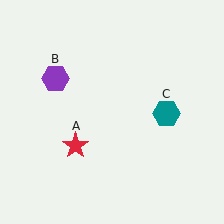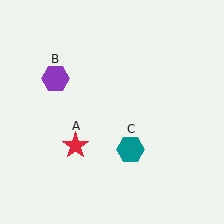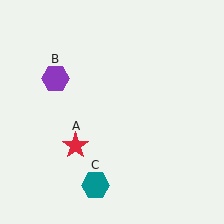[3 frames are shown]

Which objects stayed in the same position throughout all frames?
Red star (object A) and purple hexagon (object B) remained stationary.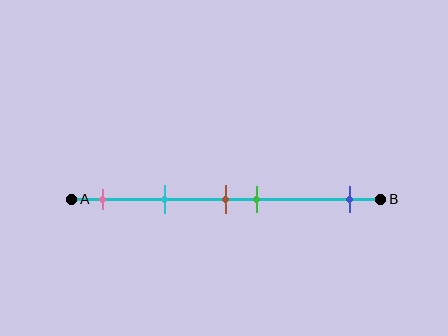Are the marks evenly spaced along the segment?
No, the marks are not evenly spaced.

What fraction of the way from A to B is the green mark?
The green mark is approximately 60% (0.6) of the way from A to B.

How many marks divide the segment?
There are 5 marks dividing the segment.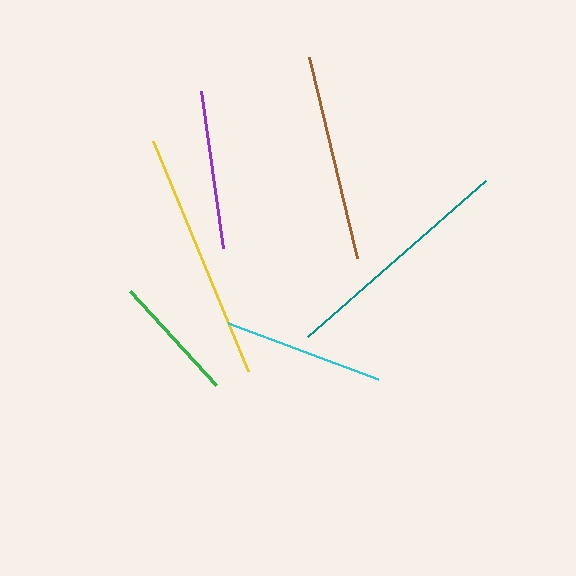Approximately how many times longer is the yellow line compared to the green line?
The yellow line is approximately 2.0 times the length of the green line.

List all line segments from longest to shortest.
From longest to shortest: yellow, teal, brown, cyan, purple, green.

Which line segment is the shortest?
The green line is the shortest at approximately 127 pixels.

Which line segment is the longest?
The yellow line is the longest at approximately 249 pixels.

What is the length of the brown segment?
The brown segment is approximately 207 pixels long.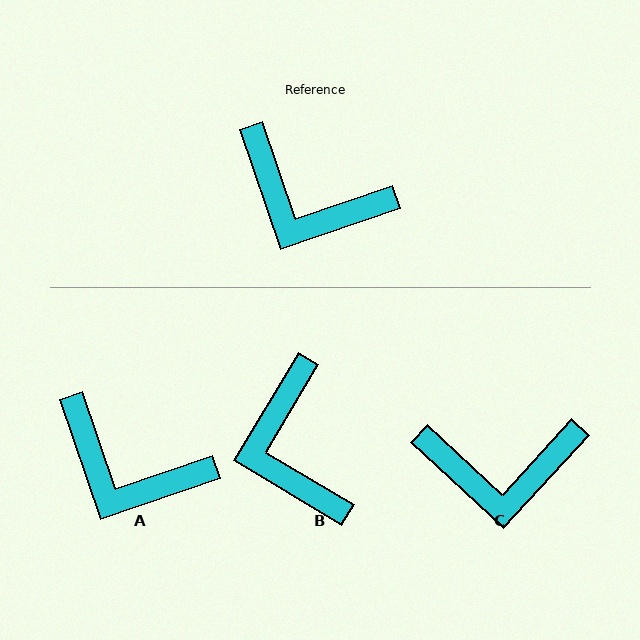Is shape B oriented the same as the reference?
No, it is off by about 50 degrees.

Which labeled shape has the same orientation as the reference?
A.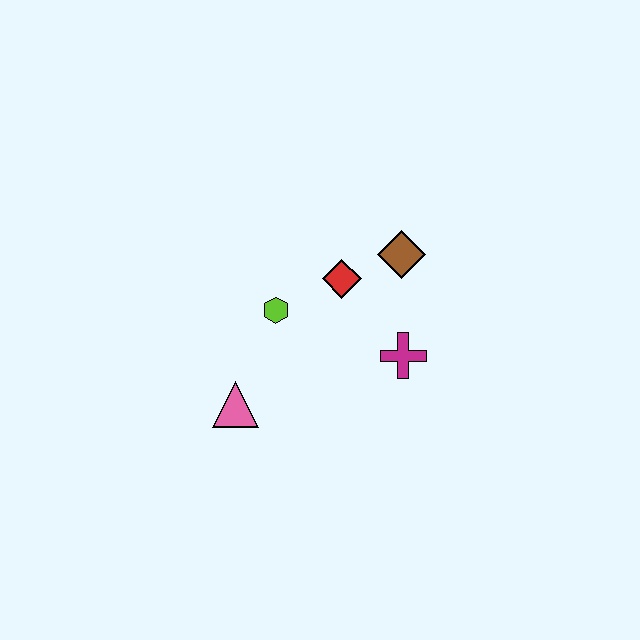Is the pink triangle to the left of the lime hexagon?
Yes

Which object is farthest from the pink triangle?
The brown diamond is farthest from the pink triangle.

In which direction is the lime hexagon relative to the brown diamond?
The lime hexagon is to the left of the brown diamond.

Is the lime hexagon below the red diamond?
Yes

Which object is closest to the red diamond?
The brown diamond is closest to the red diamond.